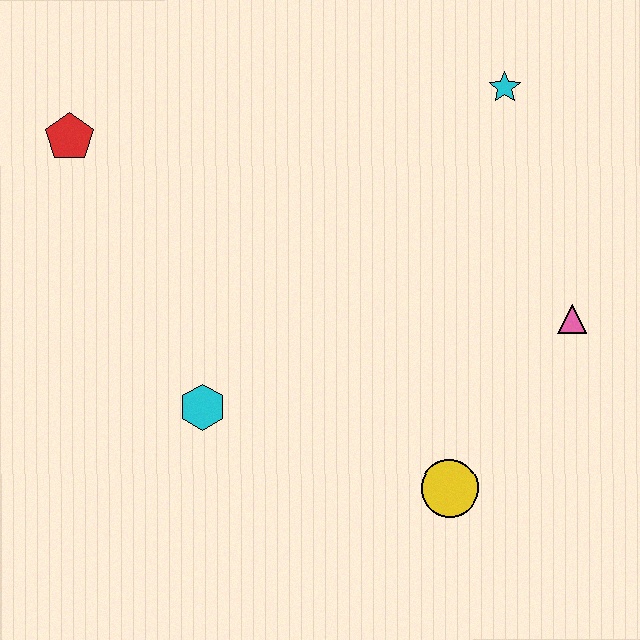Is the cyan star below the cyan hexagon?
No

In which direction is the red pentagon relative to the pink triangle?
The red pentagon is to the left of the pink triangle.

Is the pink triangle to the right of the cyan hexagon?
Yes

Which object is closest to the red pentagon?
The cyan hexagon is closest to the red pentagon.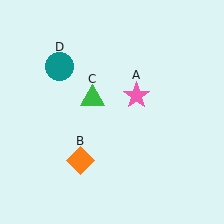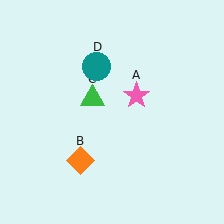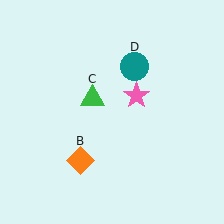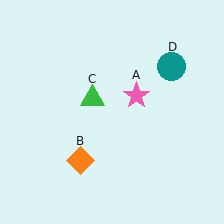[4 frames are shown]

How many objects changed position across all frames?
1 object changed position: teal circle (object D).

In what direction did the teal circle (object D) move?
The teal circle (object D) moved right.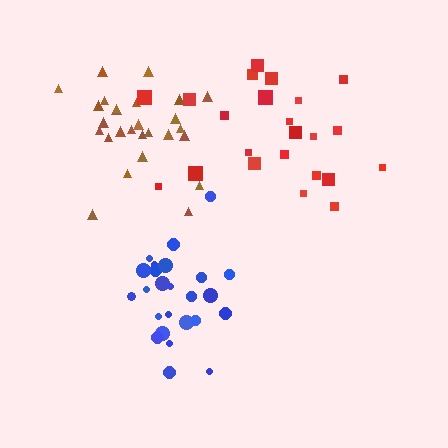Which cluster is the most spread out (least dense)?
Red.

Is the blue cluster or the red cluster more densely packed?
Blue.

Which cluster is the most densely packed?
Brown.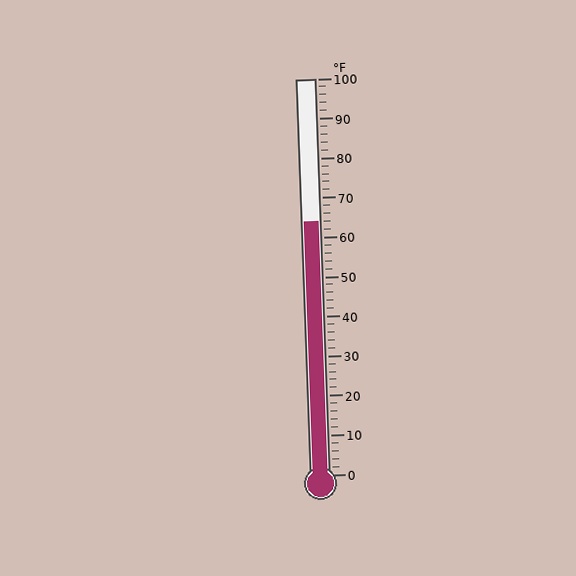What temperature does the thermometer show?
The thermometer shows approximately 64°F.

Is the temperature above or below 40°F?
The temperature is above 40°F.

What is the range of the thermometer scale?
The thermometer scale ranges from 0°F to 100°F.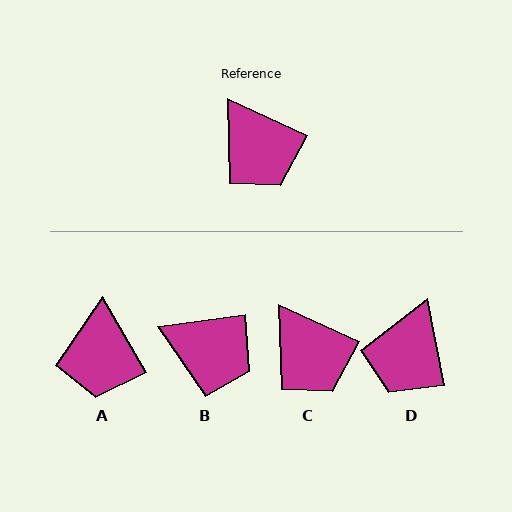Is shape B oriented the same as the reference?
No, it is off by about 32 degrees.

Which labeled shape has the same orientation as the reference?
C.